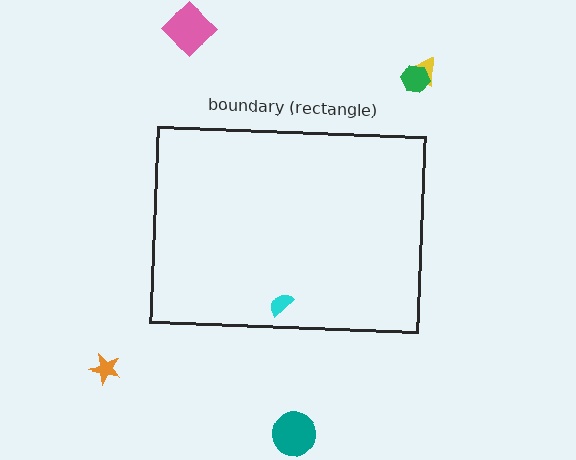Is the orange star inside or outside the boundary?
Outside.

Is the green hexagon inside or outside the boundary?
Outside.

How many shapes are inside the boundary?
1 inside, 5 outside.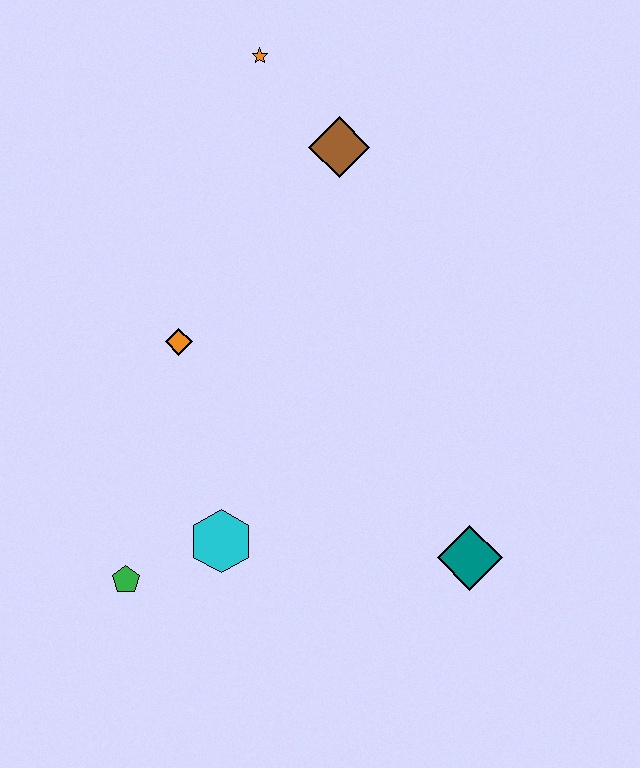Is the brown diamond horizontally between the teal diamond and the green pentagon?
Yes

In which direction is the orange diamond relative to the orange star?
The orange diamond is below the orange star.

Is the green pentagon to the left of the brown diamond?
Yes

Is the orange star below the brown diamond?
No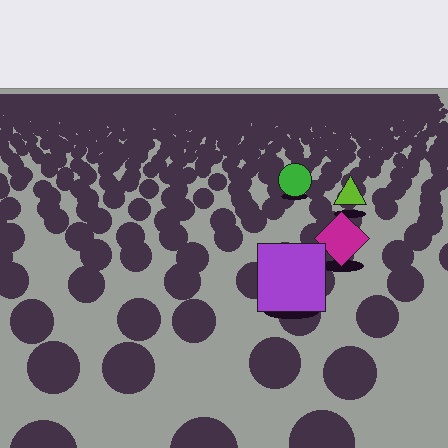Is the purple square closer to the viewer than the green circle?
Yes. The purple square is closer — you can tell from the texture gradient: the ground texture is coarser near it.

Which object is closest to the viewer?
The purple square is closest. The texture marks near it are larger and more spread out.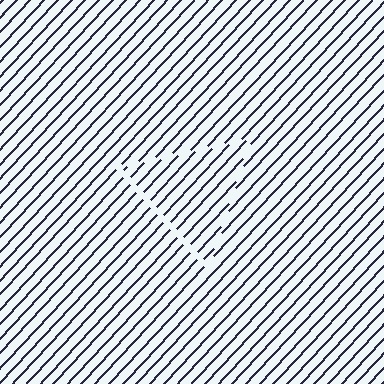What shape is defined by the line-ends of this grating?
An illusory triangle. The interior of the shape contains the same grating, shifted by half a period — the contour is defined by the phase discontinuity where line-ends from the inner and outer gratings abut.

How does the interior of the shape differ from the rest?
The interior of the shape contains the same grating, shifted by half a period — the contour is defined by the phase discontinuity where line-ends from the inner and outer gratings abut.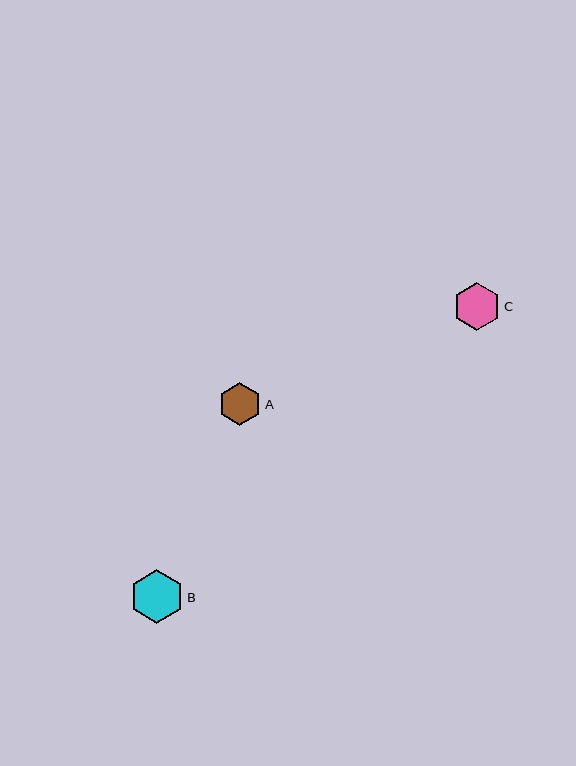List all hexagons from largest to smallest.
From largest to smallest: B, C, A.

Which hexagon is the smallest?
Hexagon A is the smallest with a size of approximately 43 pixels.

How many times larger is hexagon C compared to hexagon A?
Hexagon C is approximately 1.1 times the size of hexagon A.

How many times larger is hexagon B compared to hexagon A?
Hexagon B is approximately 1.2 times the size of hexagon A.